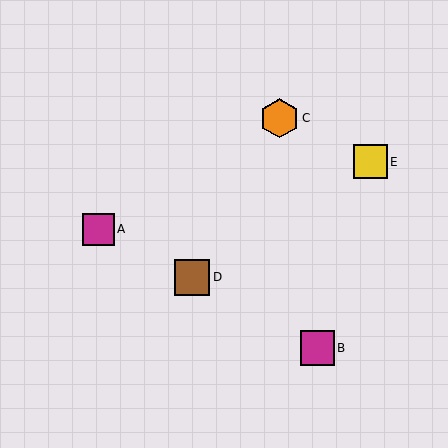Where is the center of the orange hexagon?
The center of the orange hexagon is at (280, 118).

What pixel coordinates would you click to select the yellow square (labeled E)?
Click at (370, 162) to select the yellow square E.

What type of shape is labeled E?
Shape E is a yellow square.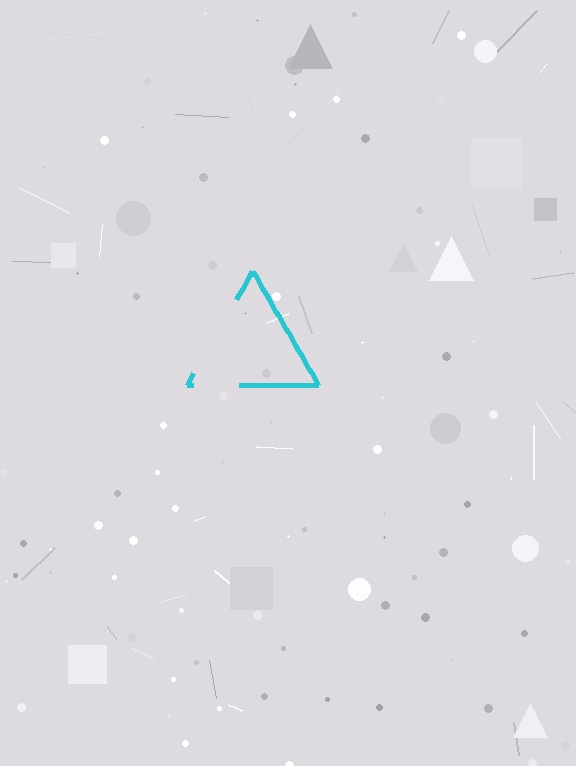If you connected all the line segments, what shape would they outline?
They would outline a triangle.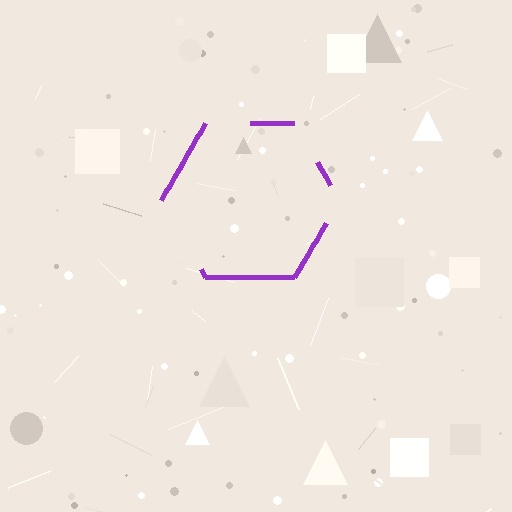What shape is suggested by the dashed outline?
The dashed outline suggests a hexagon.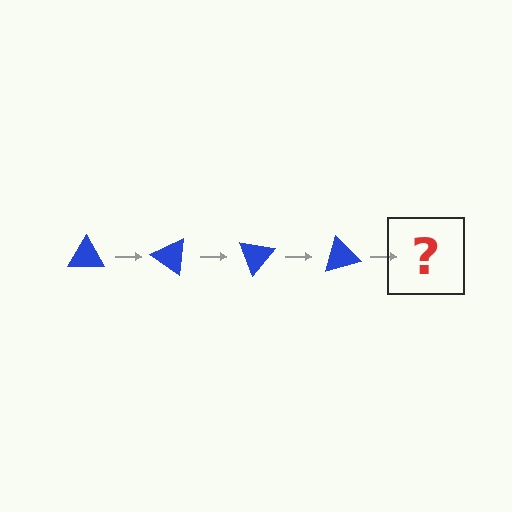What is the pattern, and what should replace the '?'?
The pattern is that the triangle rotates 35 degrees each step. The '?' should be a blue triangle rotated 140 degrees.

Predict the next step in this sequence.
The next step is a blue triangle rotated 140 degrees.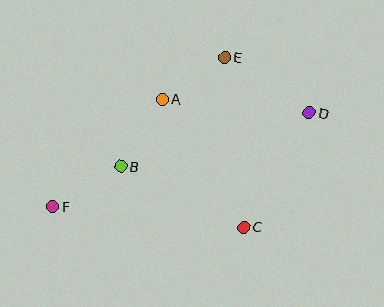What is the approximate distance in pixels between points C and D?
The distance between C and D is approximately 132 pixels.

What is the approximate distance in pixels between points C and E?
The distance between C and E is approximately 171 pixels.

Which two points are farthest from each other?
Points D and F are farthest from each other.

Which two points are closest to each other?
Points A and E are closest to each other.